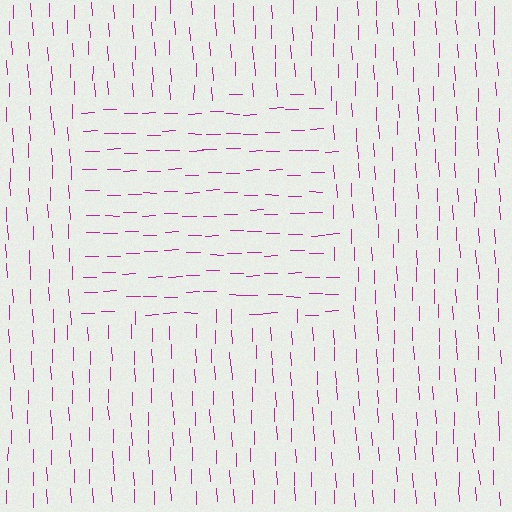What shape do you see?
I see a rectangle.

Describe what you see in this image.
The image is filled with small magenta line segments. A rectangle region in the image has lines oriented differently from the surrounding lines, creating a visible texture boundary.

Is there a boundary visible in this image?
Yes, there is a texture boundary formed by a change in line orientation.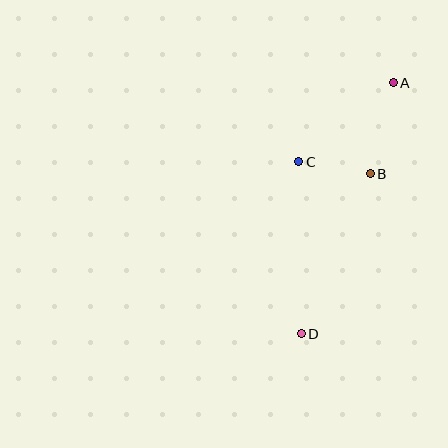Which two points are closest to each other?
Points B and C are closest to each other.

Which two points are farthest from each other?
Points A and D are farthest from each other.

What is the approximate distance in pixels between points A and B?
The distance between A and B is approximately 94 pixels.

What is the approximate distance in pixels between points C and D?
The distance between C and D is approximately 172 pixels.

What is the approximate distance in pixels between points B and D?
The distance between B and D is approximately 174 pixels.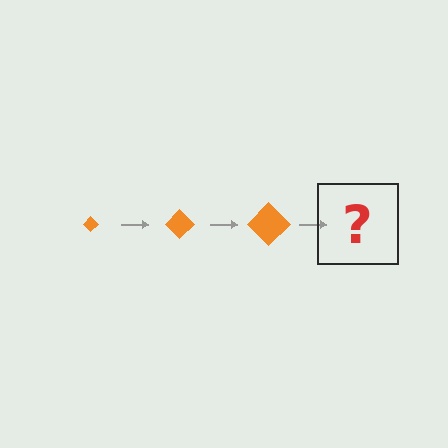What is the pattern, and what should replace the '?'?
The pattern is that the diamond gets progressively larger each step. The '?' should be an orange diamond, larger than the previous one.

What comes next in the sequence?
The next element should be an orange diamond, larger than the previous one.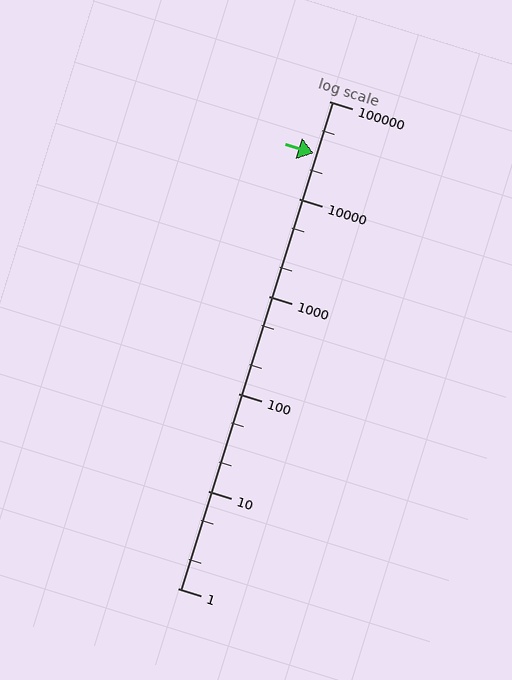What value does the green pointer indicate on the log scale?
The pointer indicates approximately 29000.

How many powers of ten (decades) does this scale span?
The scale spans 5 decades, from 1 to 100000.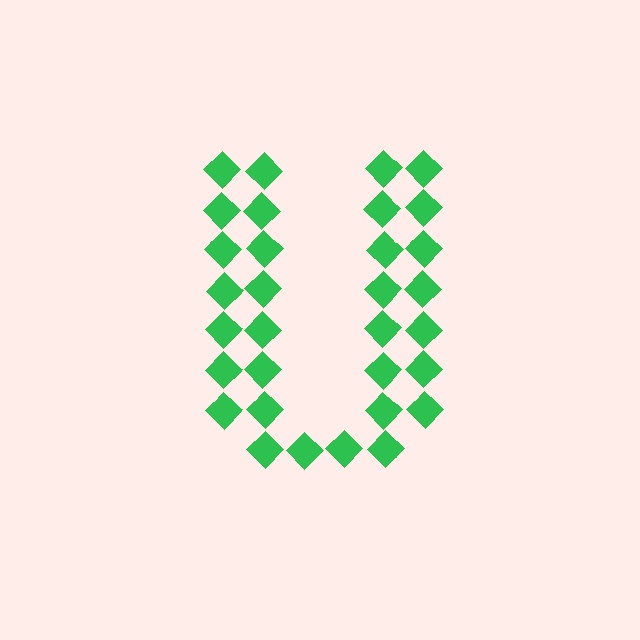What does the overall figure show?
The overall figure shows the letter U.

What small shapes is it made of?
It is made of small diamonds.